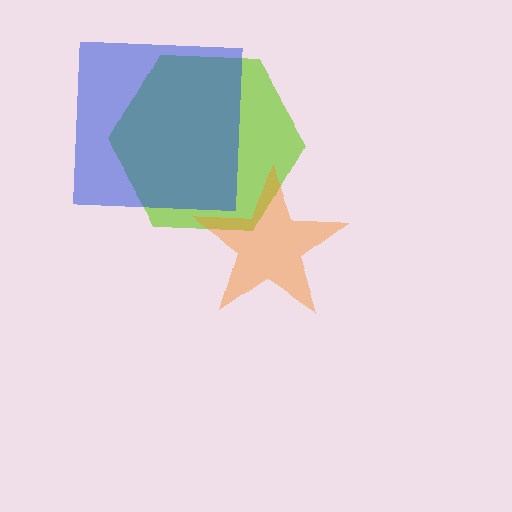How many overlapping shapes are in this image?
There are 3 overlapping shapes in the image.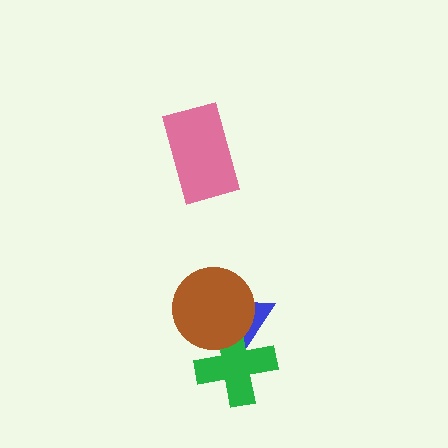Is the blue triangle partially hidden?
Yes, it is partially covered by another shape.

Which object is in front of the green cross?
The brown circle is in front of the green cross.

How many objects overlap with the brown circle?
2 objects overlap with the brown circle.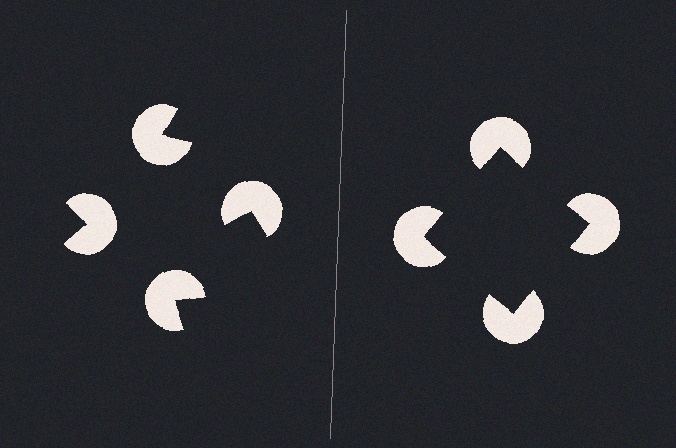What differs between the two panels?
The pac-man discs are positioned identically on both sides; only the wedge orientations differ. On the right they align to a square; on the left they are misaligned.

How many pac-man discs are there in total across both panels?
8 — 4 on each side.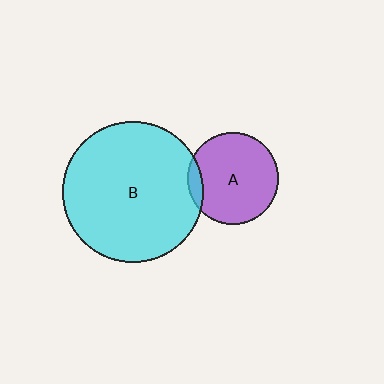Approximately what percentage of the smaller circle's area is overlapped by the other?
Approximately 10%.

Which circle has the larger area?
Circle B (cyan).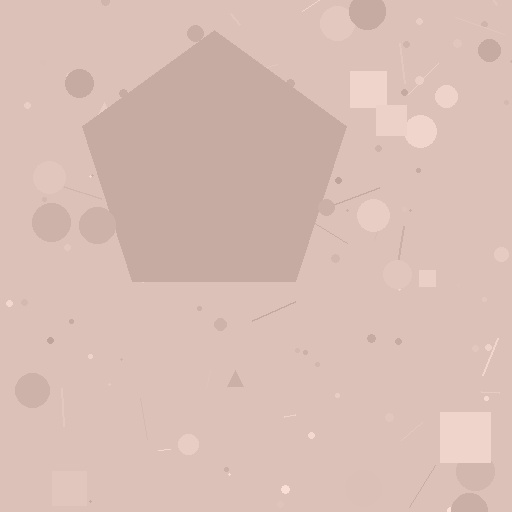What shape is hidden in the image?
A pentagon is hidden in the image.